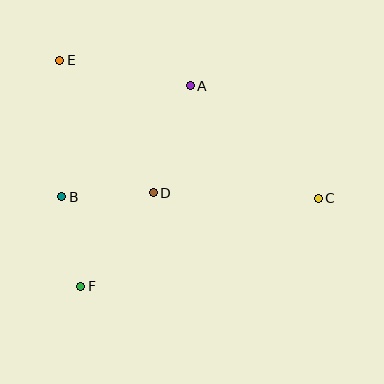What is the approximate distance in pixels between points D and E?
The distance between D and E is approximately 162 pixels.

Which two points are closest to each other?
Points B and F are closest to each other.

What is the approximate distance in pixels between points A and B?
The distance between A and B is approximately 170 pixels.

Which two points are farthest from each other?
Points C and E are farthest from each other.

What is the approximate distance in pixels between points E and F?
The distance between E and F is approximately 227 pixels.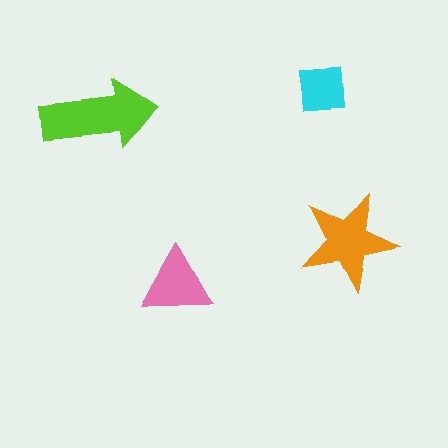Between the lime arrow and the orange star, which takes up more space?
The lime arrow.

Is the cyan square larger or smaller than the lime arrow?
Smaller.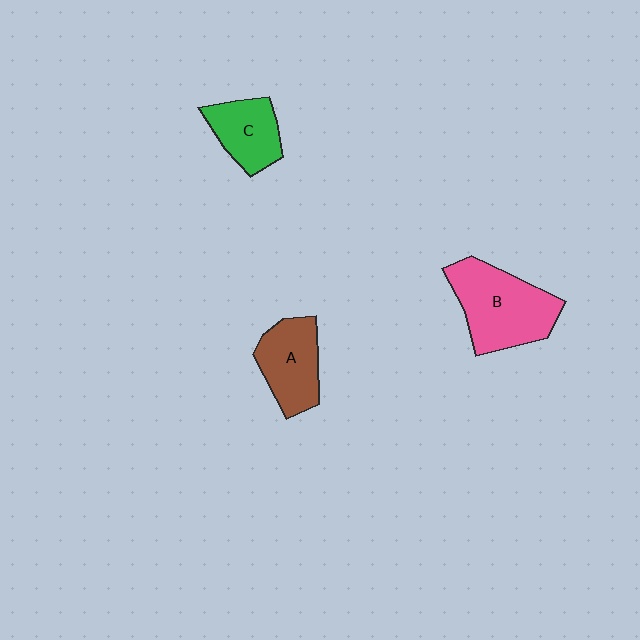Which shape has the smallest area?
Shape C (green).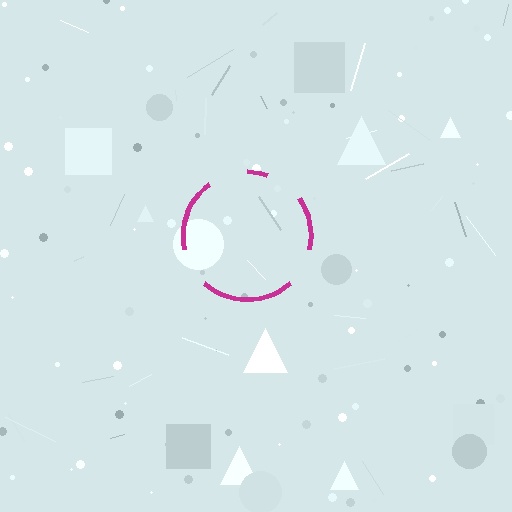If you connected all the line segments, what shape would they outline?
They would outline a circle.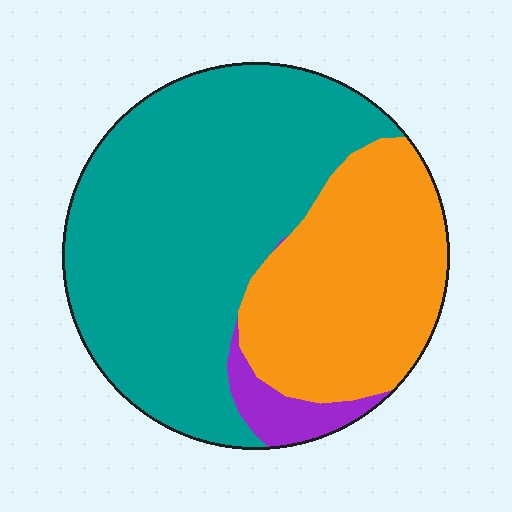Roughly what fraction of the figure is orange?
Orange covers 34% of the figure.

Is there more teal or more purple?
Teal.